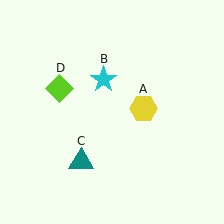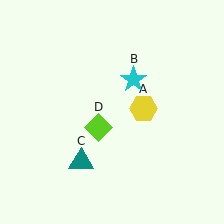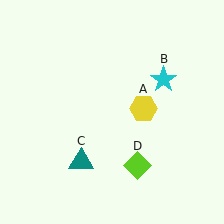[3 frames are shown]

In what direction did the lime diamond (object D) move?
The lime diamond (object D) moved down and to the right.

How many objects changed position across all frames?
2 objects changed position: cyan star (object B), lime diamond (object D).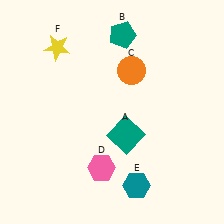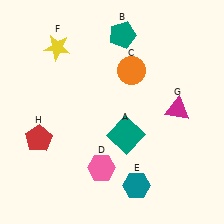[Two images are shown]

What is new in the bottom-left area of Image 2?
A red pentagon (H) was added in the bottom-left area of Image 2.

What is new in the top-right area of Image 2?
A magenta triangle (G) was added in the top-right area of Image 2.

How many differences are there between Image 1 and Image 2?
There are 2 differences between the two images.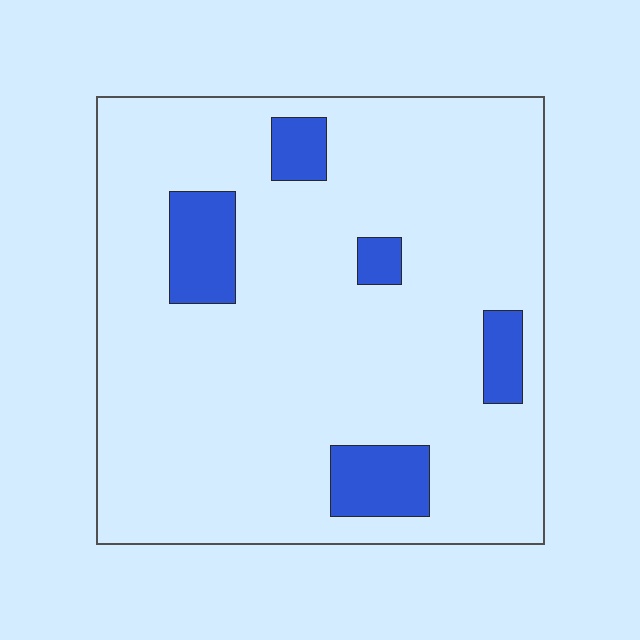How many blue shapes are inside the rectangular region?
5.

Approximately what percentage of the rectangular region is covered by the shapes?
Approximately 10%.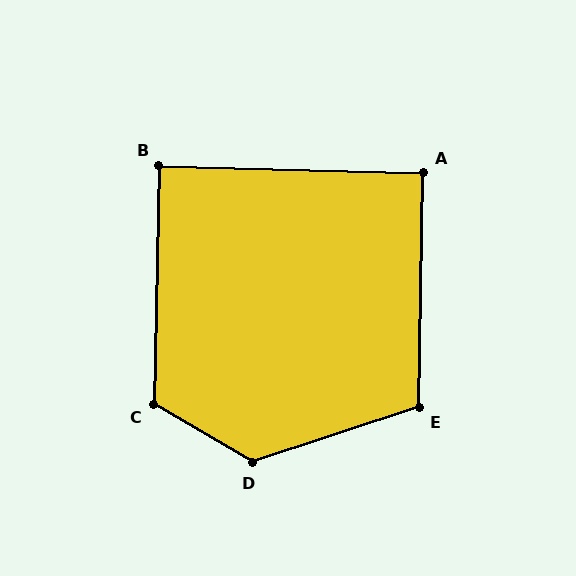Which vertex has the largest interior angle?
D, at approximately 132 degrees.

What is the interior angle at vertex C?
Approximately 119 degrees (obtuse).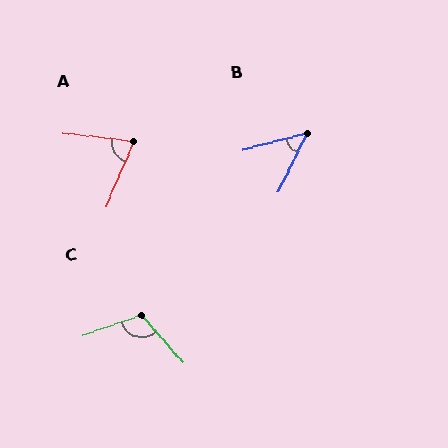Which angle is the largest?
C, at approximately 112 degrees.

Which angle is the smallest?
B, at approximately 50 degrees.